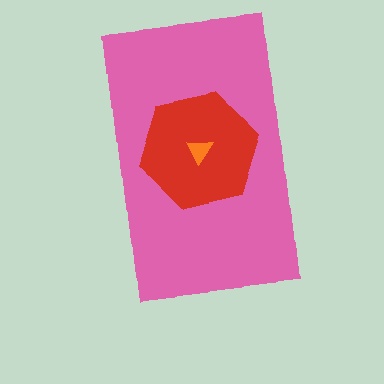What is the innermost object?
The orange triangle.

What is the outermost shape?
The pink rectangle.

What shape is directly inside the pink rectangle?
The red hexagon.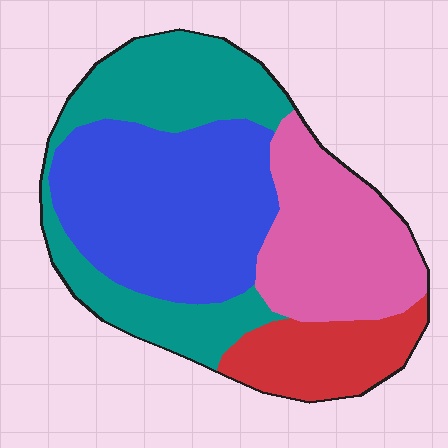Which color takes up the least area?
Red, at roughly 15%.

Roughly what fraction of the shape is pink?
Pink covers roughly 25% of the shape.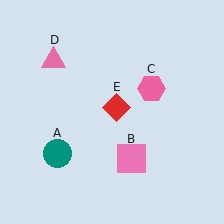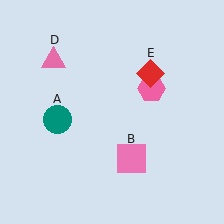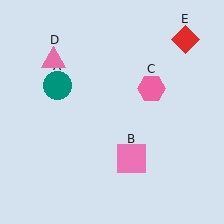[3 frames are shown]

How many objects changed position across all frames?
2 objects changed position: teal circle (object A), red diamond (object E).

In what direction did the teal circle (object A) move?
The teal circle (object A) moved up.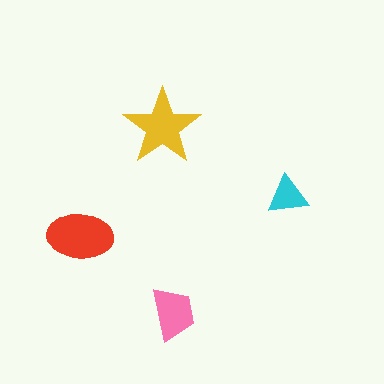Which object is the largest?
The red ellipse.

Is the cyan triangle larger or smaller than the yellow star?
Smaller.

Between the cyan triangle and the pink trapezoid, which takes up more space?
The pink trapezoid.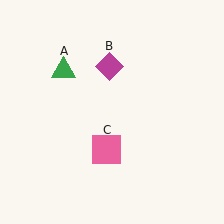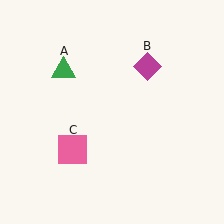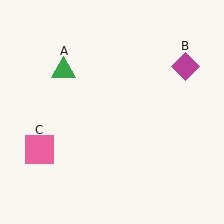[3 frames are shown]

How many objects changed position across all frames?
2 objects changed position: magenta diamond (object B), pink square (object C).